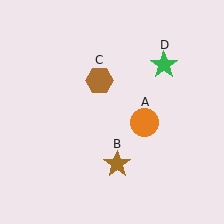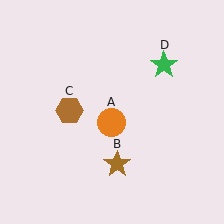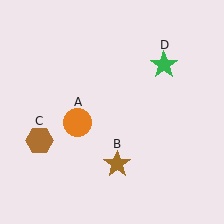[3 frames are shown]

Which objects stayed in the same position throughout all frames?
Brown star (object B) and green star (object D) remained stationary.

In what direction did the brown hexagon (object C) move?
The brown hexagon (object C) moved down and to the left.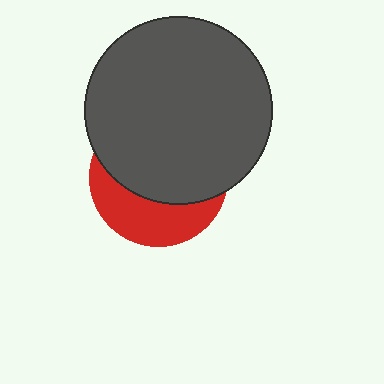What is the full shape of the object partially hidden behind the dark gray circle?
The partially hidden object is a red circle.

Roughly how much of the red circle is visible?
A small part of it is visible (roughly 36%).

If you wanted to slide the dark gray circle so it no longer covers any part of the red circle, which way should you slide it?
Slide it up — that is the most direct way to separate the two shapes.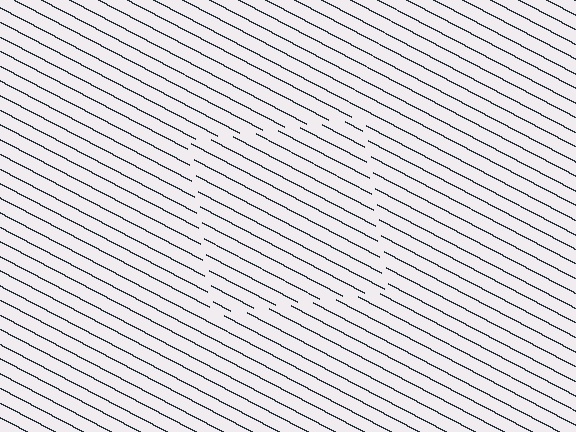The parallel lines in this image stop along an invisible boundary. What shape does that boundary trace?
An illusory square. The interior of the shape contains the same grating, shifted by half a period — the contour is defined by the phase discontinuity where line-ends from the inner and outer gratings abut.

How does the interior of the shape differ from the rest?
The interior of the shape contains the same grating, shifted by half a period — the contour is defined by the phase discontinuity where line-ends from the inner and outer gratings abut.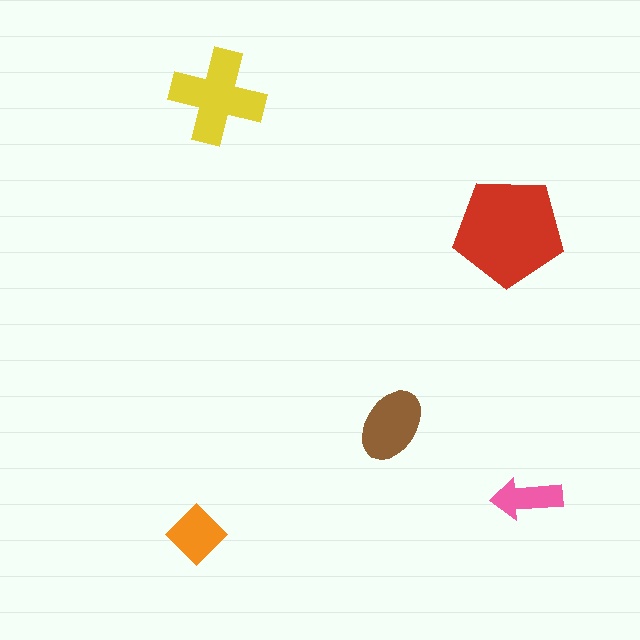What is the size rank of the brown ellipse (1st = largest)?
3rd.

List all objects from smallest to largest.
The pink arrow, the orange diamond, the brown ellipse, the yellow cross, the red pentagon.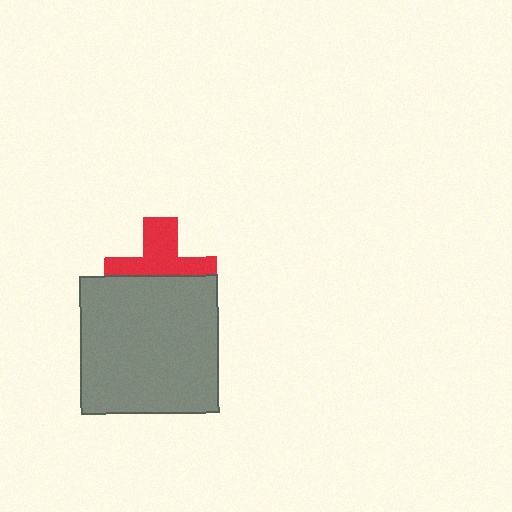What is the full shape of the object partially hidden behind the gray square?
The partially hidden object is a red cross.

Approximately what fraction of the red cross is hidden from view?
Roughly 48% of the red cross is hidden behind the gray square.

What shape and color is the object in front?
The object in front is a gray square.